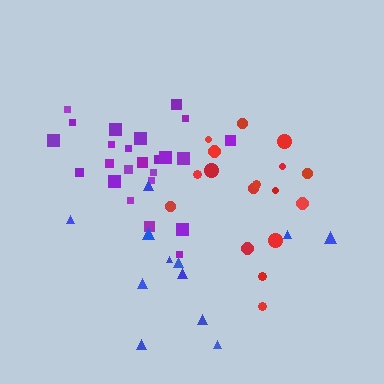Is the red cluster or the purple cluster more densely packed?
Purple.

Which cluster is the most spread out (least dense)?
Blue.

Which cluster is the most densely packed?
Purple.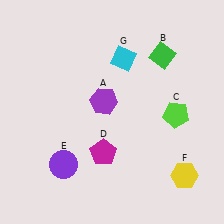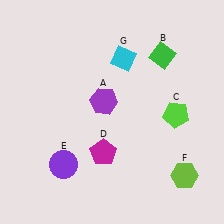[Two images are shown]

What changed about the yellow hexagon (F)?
In Image 1, F is yellow. In Image 2, it changed to lime.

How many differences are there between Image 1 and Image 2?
There is 1 difference between the two images.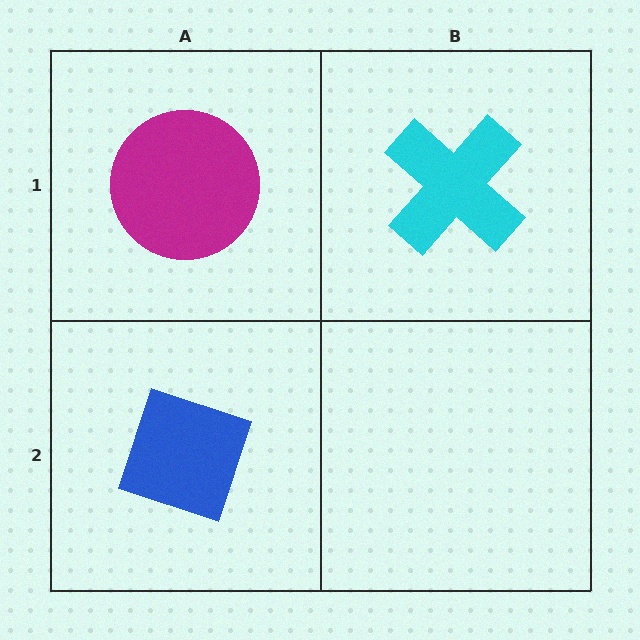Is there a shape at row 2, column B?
No, that cell is empty.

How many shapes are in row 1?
2 shapes.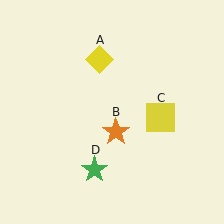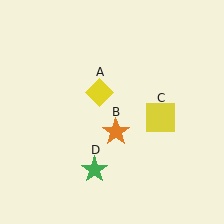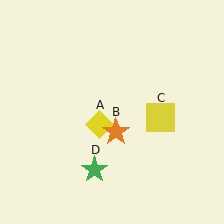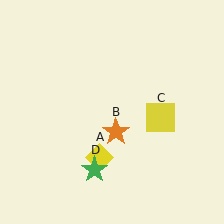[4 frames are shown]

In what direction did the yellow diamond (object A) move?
The yellow diamond (object A) moved down.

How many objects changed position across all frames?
1 object changed position: yellow diamond (object A).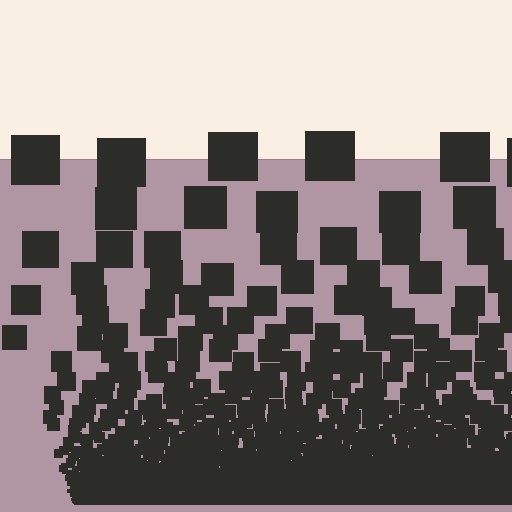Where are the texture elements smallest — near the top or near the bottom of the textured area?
Near the bottom.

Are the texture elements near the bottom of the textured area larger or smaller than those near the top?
Smaller. The gradient is inverted — elements near the bottom are smaller and denser.